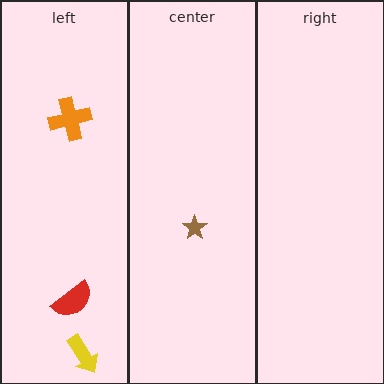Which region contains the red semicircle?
The left region.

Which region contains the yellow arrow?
The left region.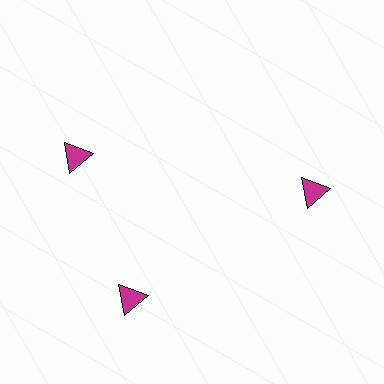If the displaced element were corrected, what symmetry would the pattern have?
It would have 3-fold rotational symmetry — the pattern would map onto itself every 120 degrees.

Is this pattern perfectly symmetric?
No. The 3 magenta triangles are arranged in a ring, but one element near the 11 o'clock position is rotated out of alignment along the ring, breaking the 3-fold rotational symmetry.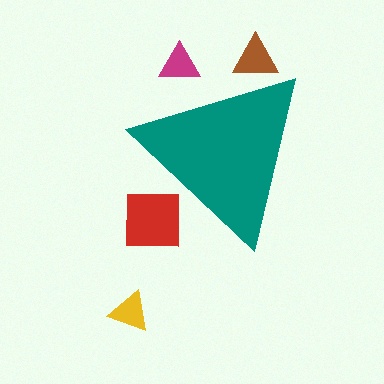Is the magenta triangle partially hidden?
Yes, the magenta triangle is partially hidden behind the teal triangle.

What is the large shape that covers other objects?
A teal triangle.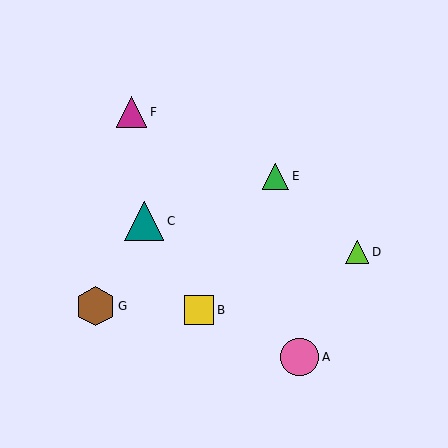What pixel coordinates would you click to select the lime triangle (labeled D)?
Click at (357, 252) to select the lime triangle D.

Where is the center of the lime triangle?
The center of the lime triangle is at (357, 252).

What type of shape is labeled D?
Shape D is a lime triangle.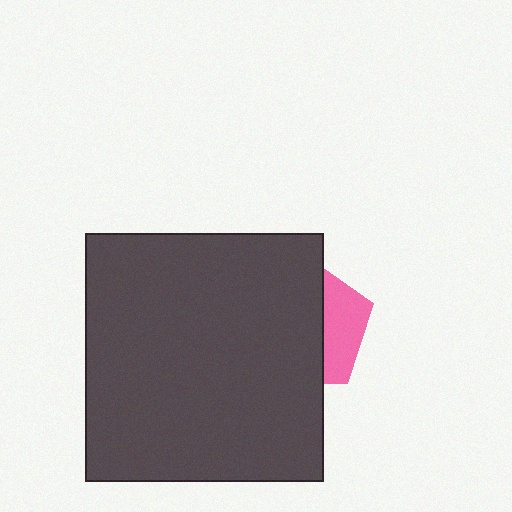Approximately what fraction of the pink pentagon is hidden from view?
Roughly 68% of the pink pentagon is hidden behind the dark gray rectangle.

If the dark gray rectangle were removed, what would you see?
You would see the complete pink pentagon.